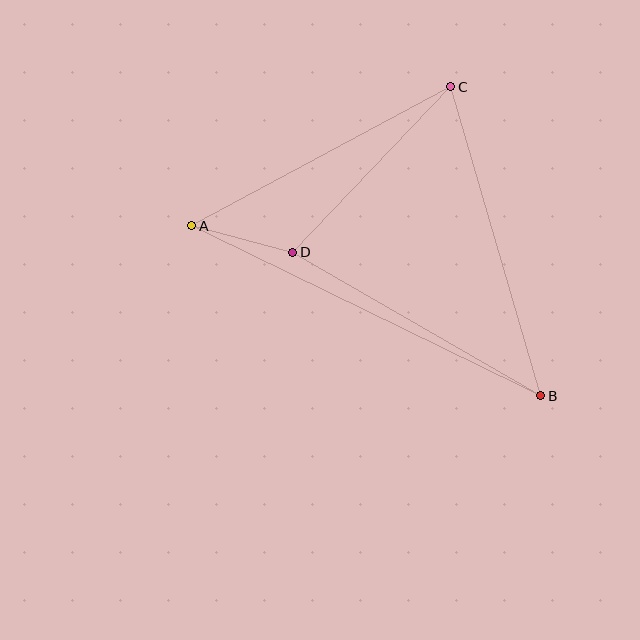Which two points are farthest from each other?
Points A and B are farthest from each other.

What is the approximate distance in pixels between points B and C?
The distance between B and C is approximately 322 pixels.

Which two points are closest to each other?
Points A and D are closest to each other.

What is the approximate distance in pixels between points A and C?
The distance between A and C is approximately 294 pixels.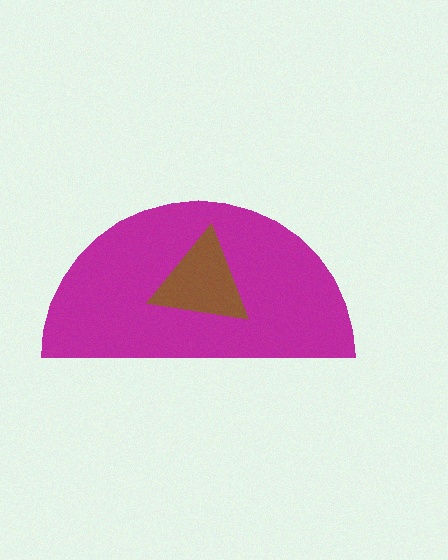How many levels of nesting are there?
2.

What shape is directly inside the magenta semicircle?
The brown triangle.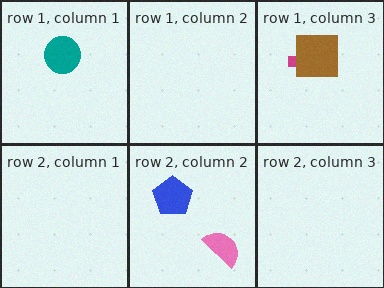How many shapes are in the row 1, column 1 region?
1.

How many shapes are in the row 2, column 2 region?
2.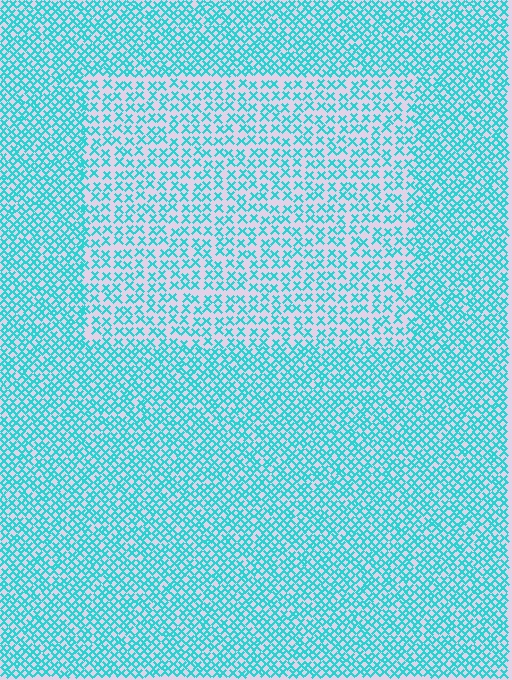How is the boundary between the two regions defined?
The boundary is defined by a change in element density (approximately 1.8x ratio). All elements are the same color, size, and shape.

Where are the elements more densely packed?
The elements are more densely packed outside the rectangle boundary.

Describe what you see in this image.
The image contains small cyan elements arranged at two different densities. A rectangle-shaped region is visible where the elements are less densely packed than the surrounding area.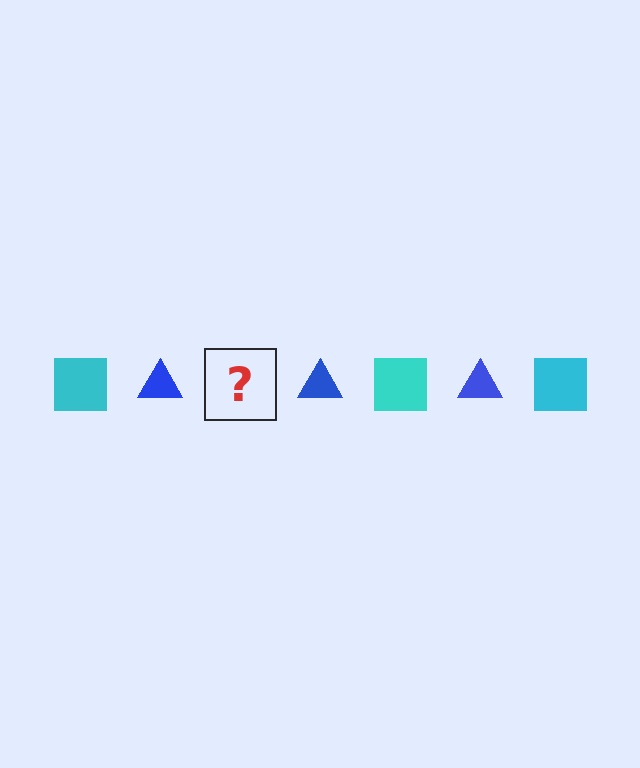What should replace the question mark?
The question mark should be replaced with a cyan square.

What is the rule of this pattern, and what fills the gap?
The rule is that the pattern alternates between cyan square and blue triangle. The gap should be filled with a cyan square.